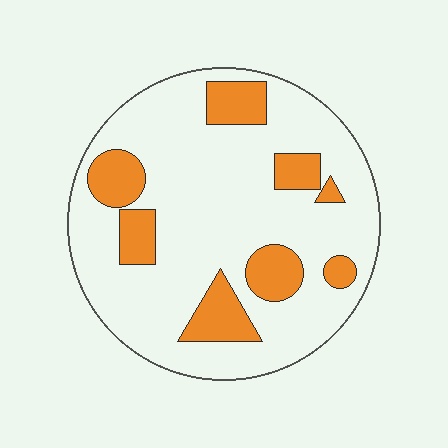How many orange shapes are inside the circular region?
8.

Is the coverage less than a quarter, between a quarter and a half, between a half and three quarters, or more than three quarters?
Less than a quarter.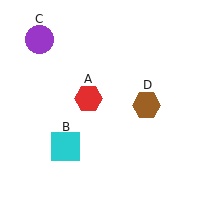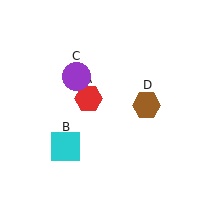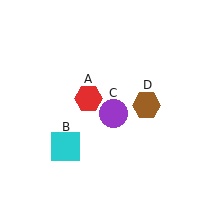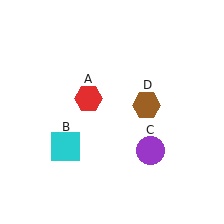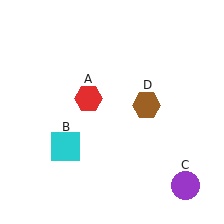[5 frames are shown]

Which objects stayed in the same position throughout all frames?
Red hexagon (object A) and cyan square (object B) and brown hexagon (object D) remained stationary.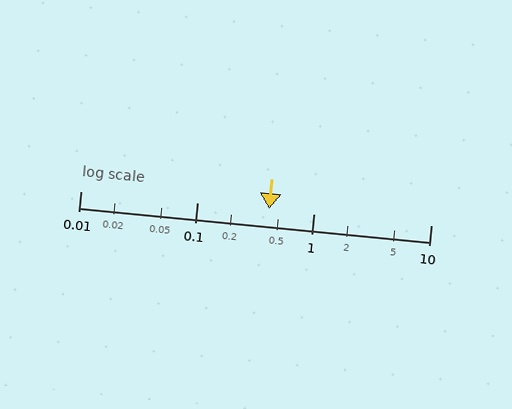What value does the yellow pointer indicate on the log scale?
The pointer indicates approximately 0.41.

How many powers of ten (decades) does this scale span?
The scale spans 3 decades, from 0.01 to 10.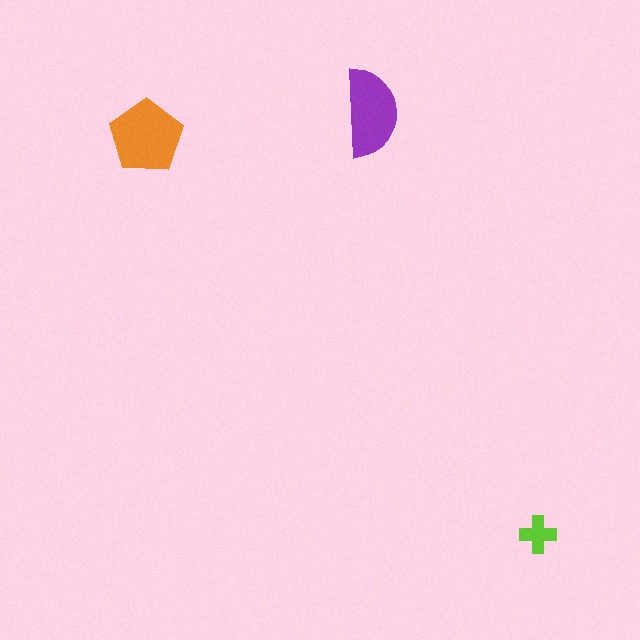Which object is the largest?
The orange pentagon.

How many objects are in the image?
There are 3 objects in the image.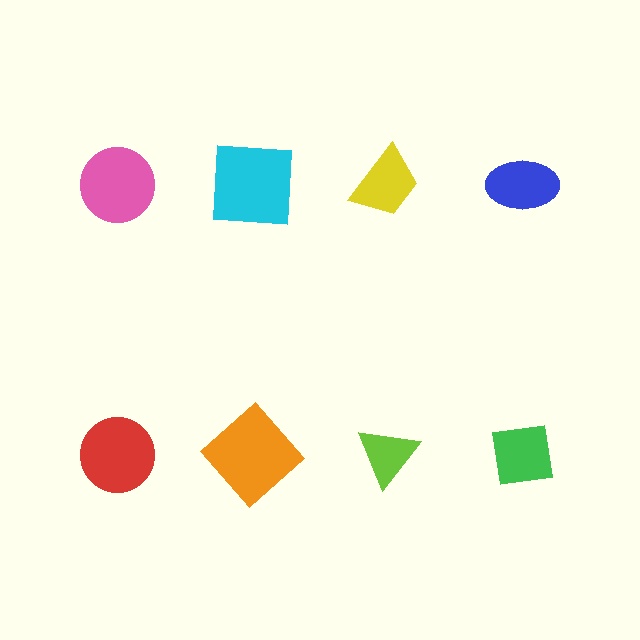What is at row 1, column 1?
A pink circle.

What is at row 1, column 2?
A cyan square.